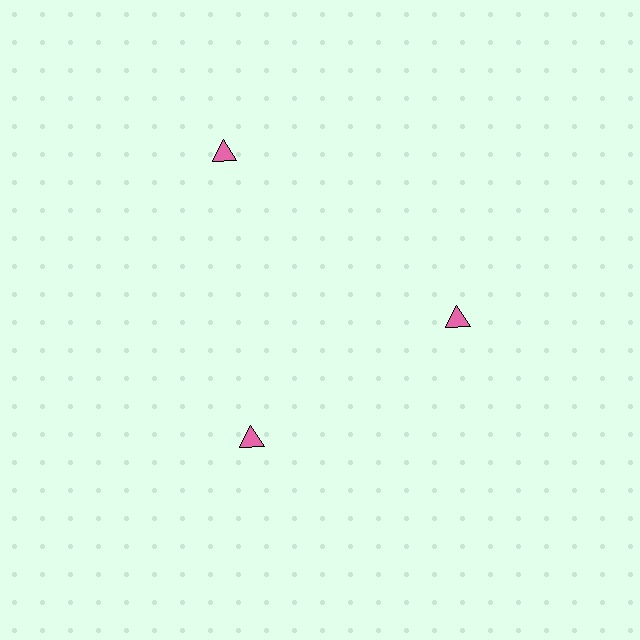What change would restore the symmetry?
The symmetry would be restored by moving it inward, back onto the ring so that all 3 triangles sit at equal angles and equal distance from the center.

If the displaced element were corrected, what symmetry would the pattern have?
It would have 3-fold rotational symmetry — the pattern would map onto itself every 120 degrees.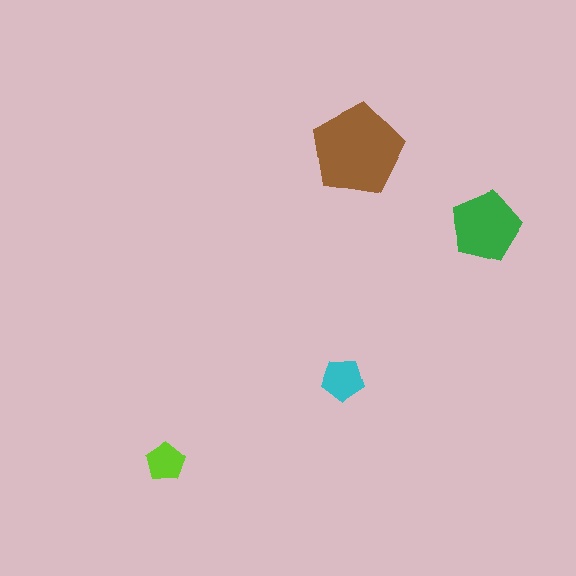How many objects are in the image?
There are 4 objects in the image.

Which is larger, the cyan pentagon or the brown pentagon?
The brown one.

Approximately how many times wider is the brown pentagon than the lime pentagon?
About 2.5 times wider.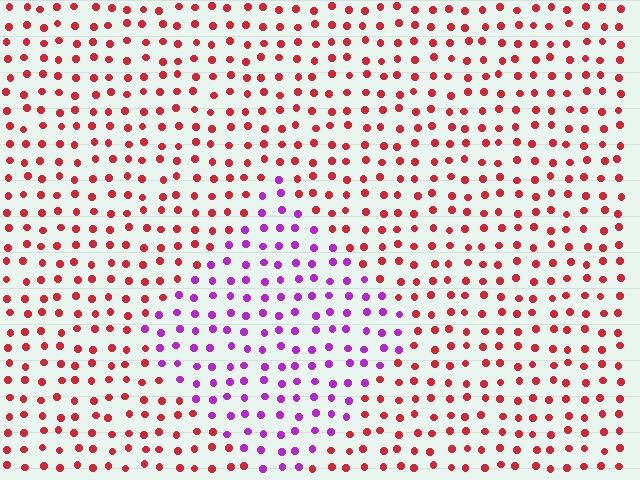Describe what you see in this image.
The image is filled with small red elements in a uniform arrangement. A diamond-shaped region is visible where the elements are tinted to a slightly different hue, forming a subtle color boundary.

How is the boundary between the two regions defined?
The boundary is defined purely by a slight shift in hue (about 63 degrees). Spacing, size, and orientation are identical on both sides.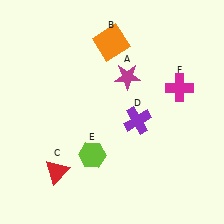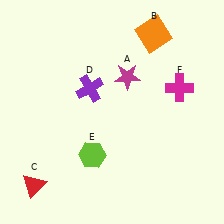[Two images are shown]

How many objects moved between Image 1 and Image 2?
3 objects moved between the two images.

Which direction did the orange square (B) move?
The orange square (B) moved right.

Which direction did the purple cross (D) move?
The purple cross (D) moved left.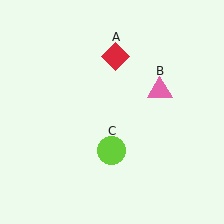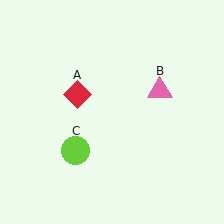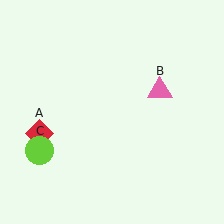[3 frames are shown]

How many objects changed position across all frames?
2 objects changed position: red diamond (object A), lime circle (object C).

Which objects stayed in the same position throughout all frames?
Pink triangle (object B) remained stationary.